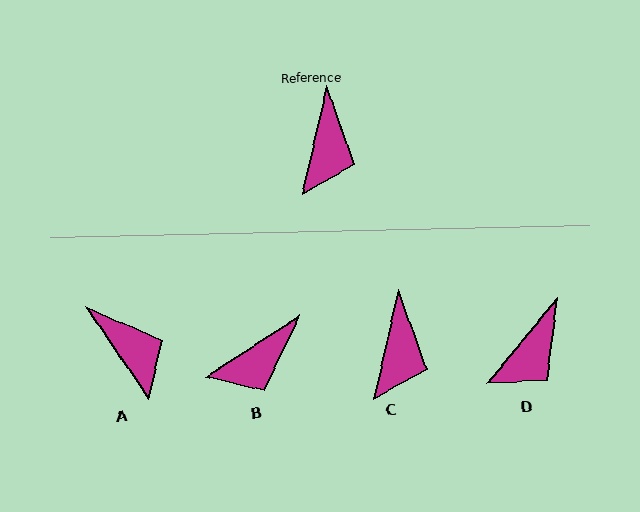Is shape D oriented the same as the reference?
No, it is off by about 27 degrees.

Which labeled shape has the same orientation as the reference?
C.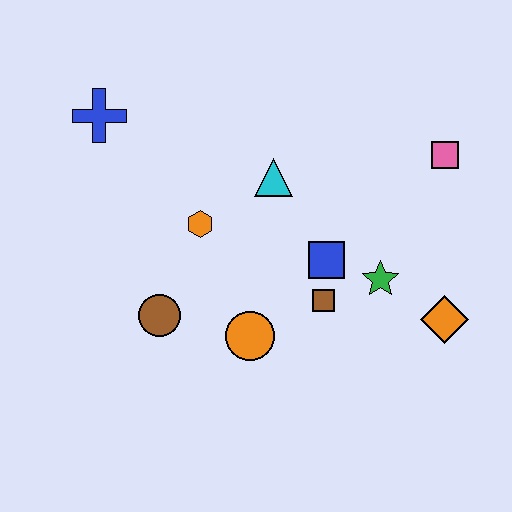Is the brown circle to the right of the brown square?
No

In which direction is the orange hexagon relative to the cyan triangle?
The orange hexagon is to the left of the cyan triangle.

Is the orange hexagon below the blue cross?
Yes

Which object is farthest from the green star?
The blue cross is farthest from the green star.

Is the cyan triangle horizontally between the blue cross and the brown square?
Yes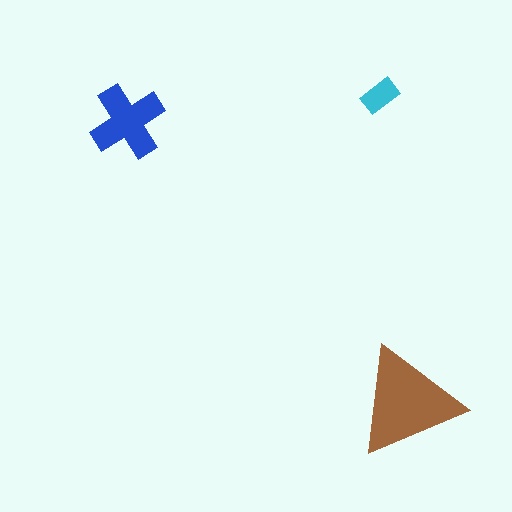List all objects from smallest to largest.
The cyan rectangle, the blue cross, the brown triangle.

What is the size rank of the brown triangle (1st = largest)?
1st.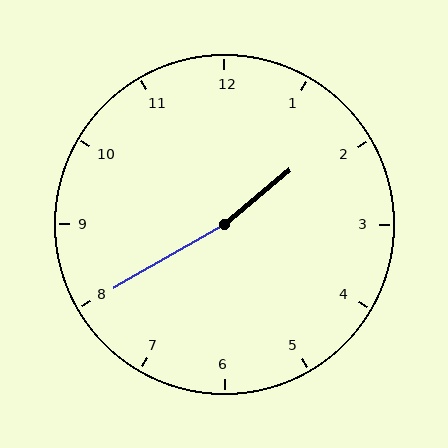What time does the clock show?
1:40.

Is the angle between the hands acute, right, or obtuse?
It is obtuse.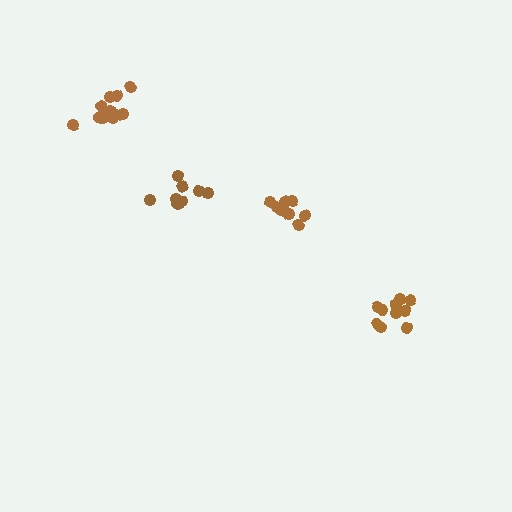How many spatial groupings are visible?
There are 4 spatial groupings.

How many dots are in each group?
Group 1: 13 dots, Group 2: 11 dots, Group 3: 8 dots, Group 4: 9 dots (41 total).